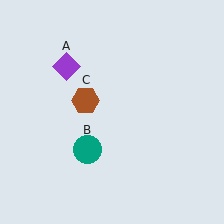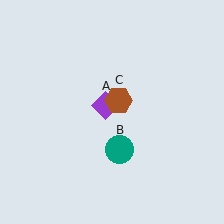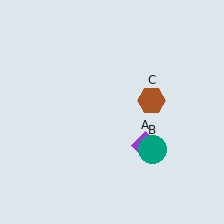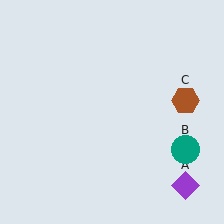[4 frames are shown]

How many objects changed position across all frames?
3 objects changed position: purple diamond (object A), teal circle (object B), brown hexagon (object C).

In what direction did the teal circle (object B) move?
The teal circle (object B) moved right.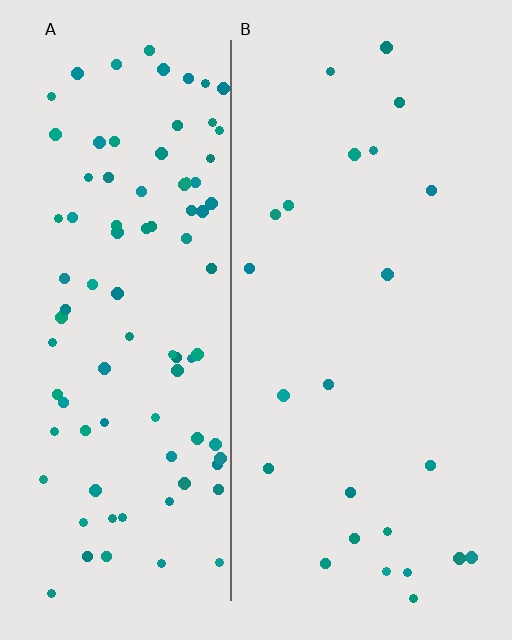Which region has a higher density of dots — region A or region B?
A (the left).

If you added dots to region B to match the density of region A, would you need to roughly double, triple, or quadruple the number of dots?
Approximately quadruple.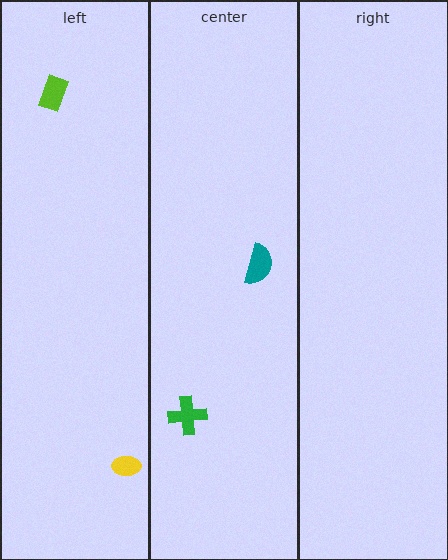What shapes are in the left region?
The lime rectangle, the yellow ellipse.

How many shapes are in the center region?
2.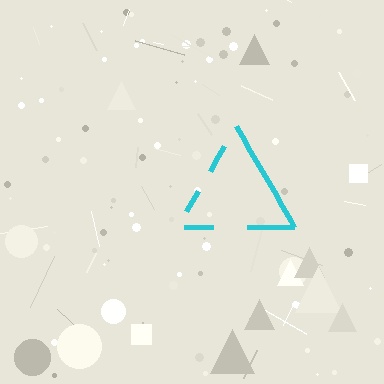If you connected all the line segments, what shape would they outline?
They would outline a triangle.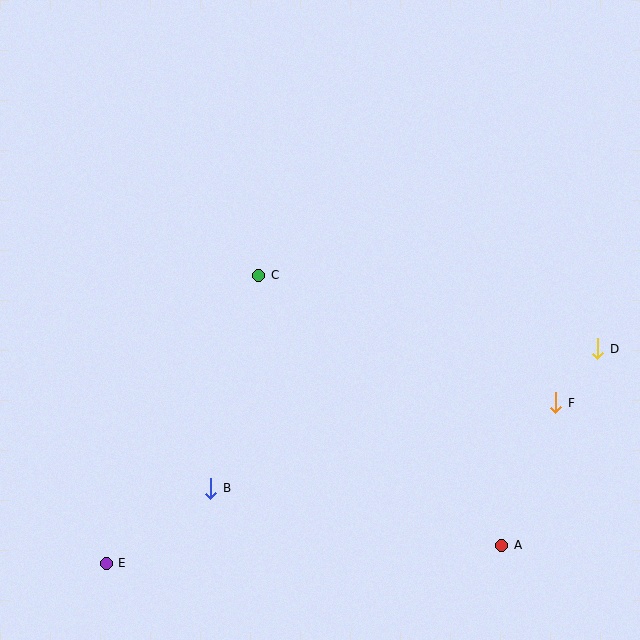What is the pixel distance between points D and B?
The distance between D and B is 411 pixels.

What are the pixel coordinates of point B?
Point B is at (211, 488).